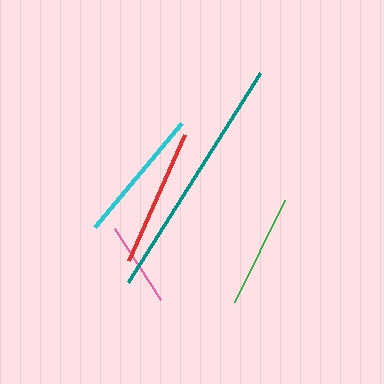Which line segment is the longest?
The teal line is the longest at approximately 247 pixels.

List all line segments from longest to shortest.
From longest to shortest: teal, red, cyan, green, pink.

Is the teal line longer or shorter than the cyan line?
The teal line is longer than the cyan line.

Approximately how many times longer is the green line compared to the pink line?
The green line is approximately 1.3 times the length of the pink line.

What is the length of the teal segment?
The teal segment is approximately 247 pixels long.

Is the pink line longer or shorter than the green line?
The green line is longer than the pink line.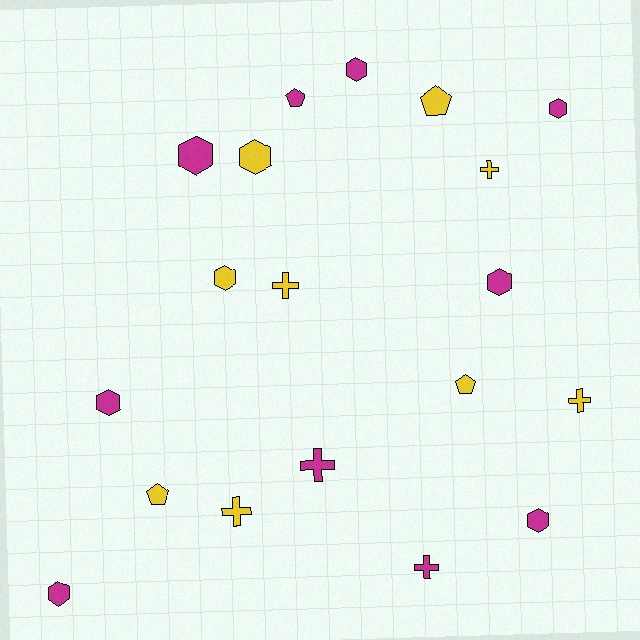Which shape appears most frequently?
Hexagon, with 9 objects.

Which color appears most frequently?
Magenta, with 10 objects.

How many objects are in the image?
There are 19 objects.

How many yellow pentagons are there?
There are 3 yellow pentagons.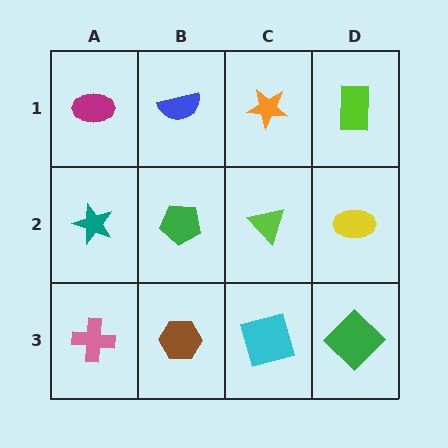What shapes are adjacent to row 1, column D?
A yellow ellipse (row 2, column D), an orange star (row 1, column C).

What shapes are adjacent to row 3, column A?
A teal star (row 2, column A), a brown hexagon (row 3, column B).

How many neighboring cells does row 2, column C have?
4.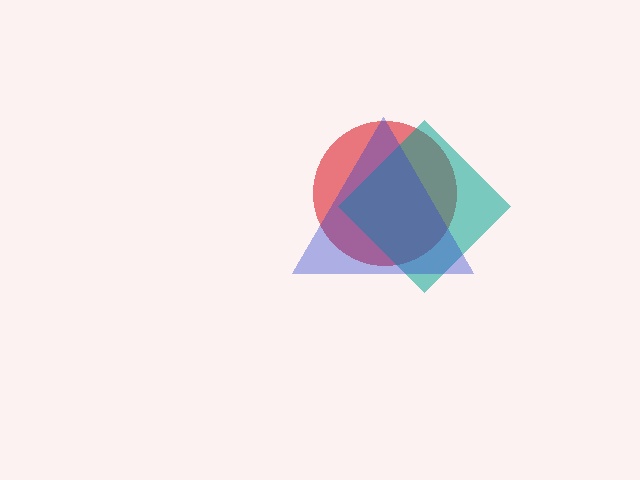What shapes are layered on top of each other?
The layered shapes are: a red circle, a teal diamond, a blue triangle.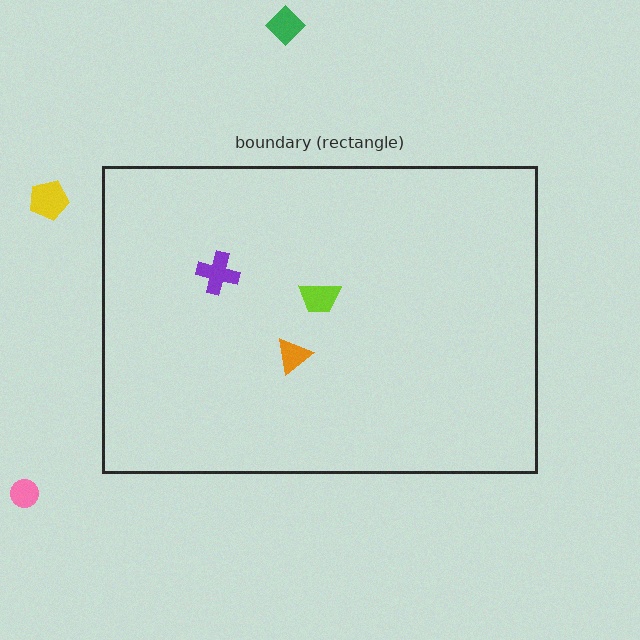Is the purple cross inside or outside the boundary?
Inside.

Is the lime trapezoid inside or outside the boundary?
Inside.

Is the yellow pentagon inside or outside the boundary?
Outside.